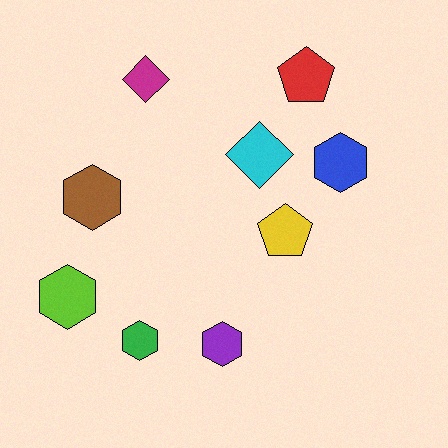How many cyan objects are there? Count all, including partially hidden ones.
There is 1 cyan object.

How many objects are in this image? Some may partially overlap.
There are 9 objects.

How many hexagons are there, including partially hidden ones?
There are 5 hexagons.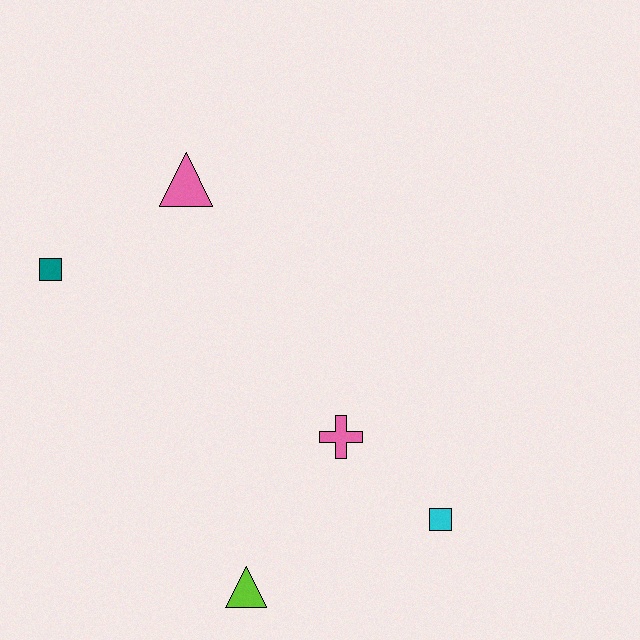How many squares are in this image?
There are 2 squares.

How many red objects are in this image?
There are no red objects.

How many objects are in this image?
There are 5 objects.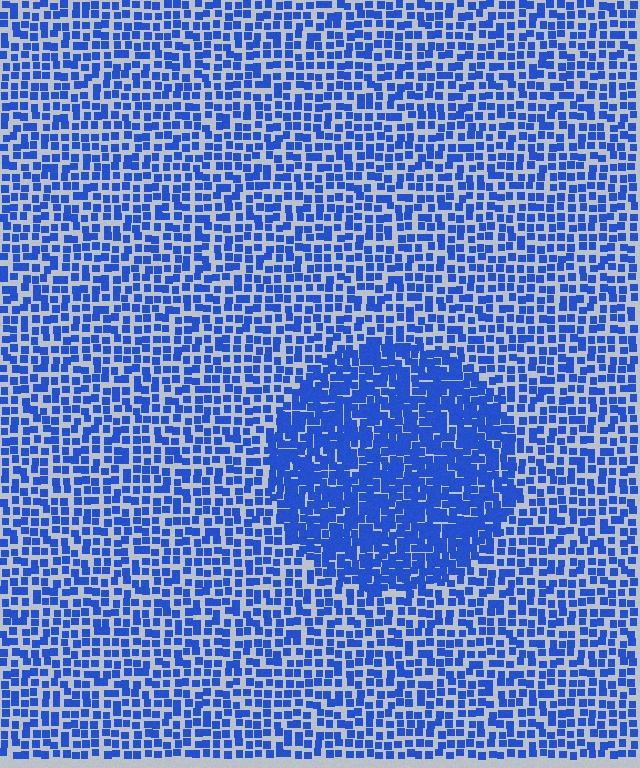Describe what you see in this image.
The image contains small blue elements arranged at two different densities. A circle-shaped region is visible where the elements are more densely packed than the surrounding area.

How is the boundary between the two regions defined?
The boundary is defined by a change in element density (approximately 1.8x ratio). All elements are the same color, size, and shape.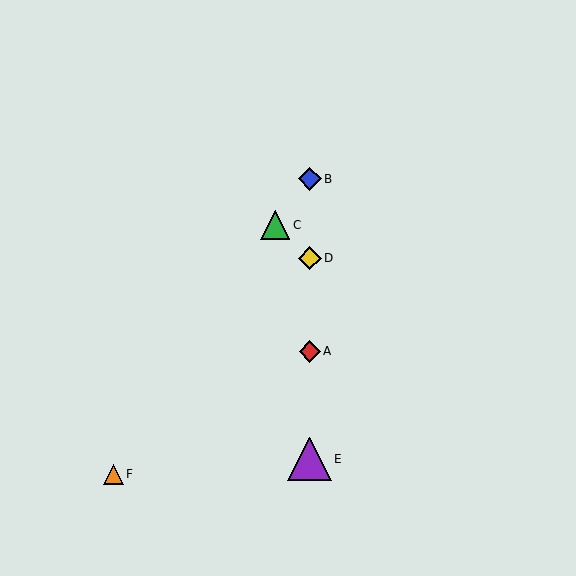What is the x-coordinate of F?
Object F is at x≈113.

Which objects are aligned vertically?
Objects A, B, D, E are aligned vertically.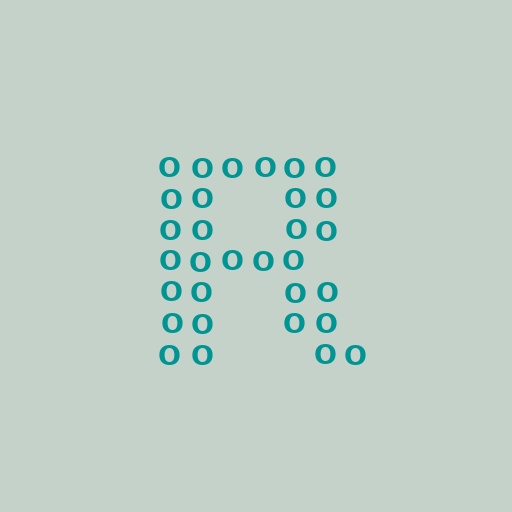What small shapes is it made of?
It is made of small letter O's.